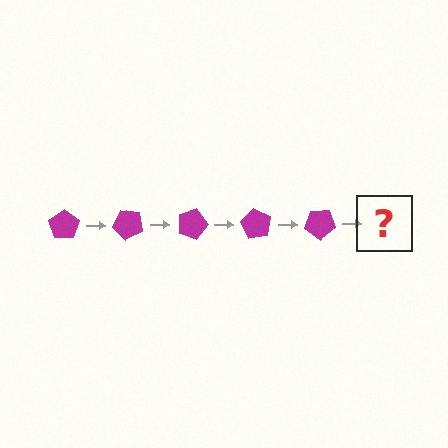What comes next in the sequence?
The next element should be a magenta pentagon rotated 225 degrees.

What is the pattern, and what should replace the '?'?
The pattern is that the pentagon rotates 45 degrees each step. The '?' should be a magenta pentagon rotated 225 degrees.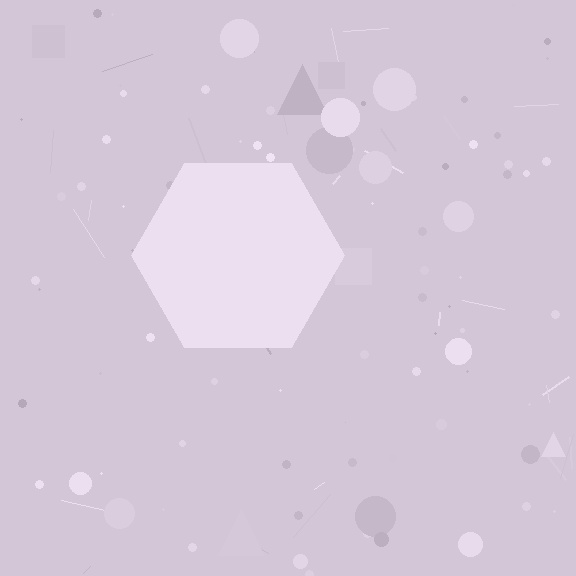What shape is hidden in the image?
A hexagon is hidden in the image.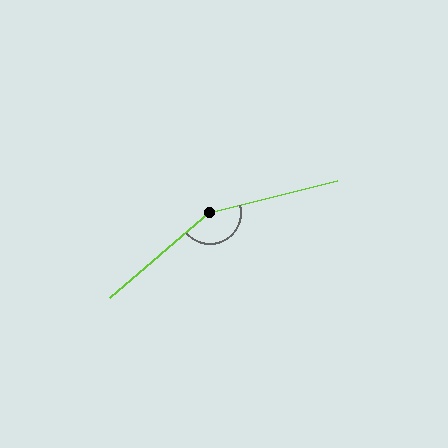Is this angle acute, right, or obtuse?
It is obtuse.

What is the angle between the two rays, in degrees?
Approximately 154 degrees.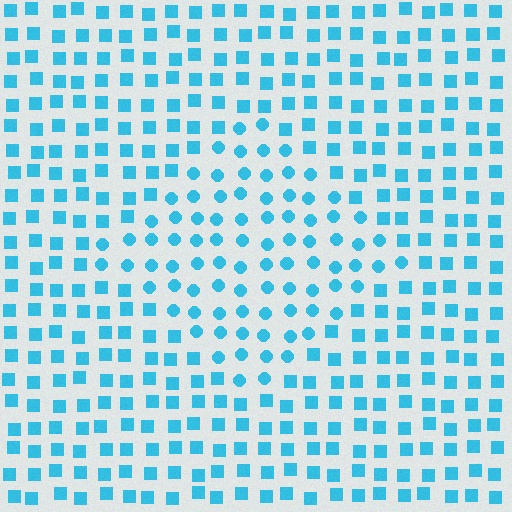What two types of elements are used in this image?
The image uses circles inside the diamond region and squares outside it.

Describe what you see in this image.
The image is filled with small cyan elements arranged in a uniform grid. A diamond-shaped region contains circles, while the surrounding area contains squares. The boundary is defined purely by the change in element shape.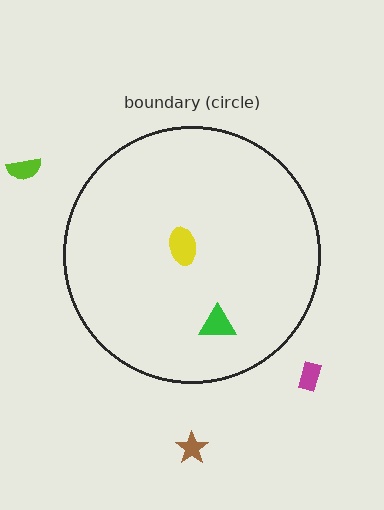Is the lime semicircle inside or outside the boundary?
Outside.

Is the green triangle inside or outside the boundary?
Inside.